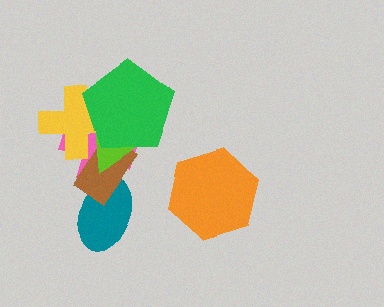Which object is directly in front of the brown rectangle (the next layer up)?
The lime triangle is directly in front of the brown rectangle.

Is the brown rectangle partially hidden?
Yes, it is partially covered by another shape.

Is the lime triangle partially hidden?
Yes, it is partially covered by another shape.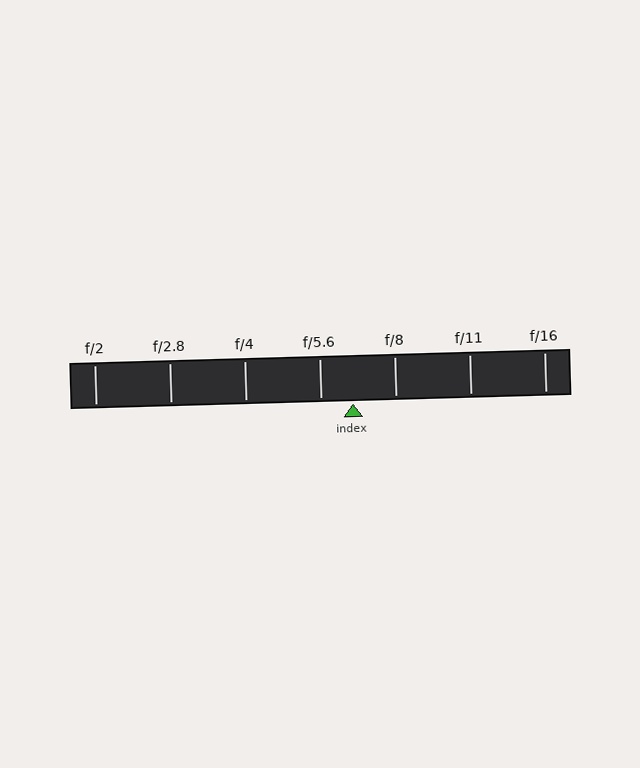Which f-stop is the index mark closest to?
The index mark is closest to f/5.6.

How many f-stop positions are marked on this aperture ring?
There are 7 f-stop positions marked.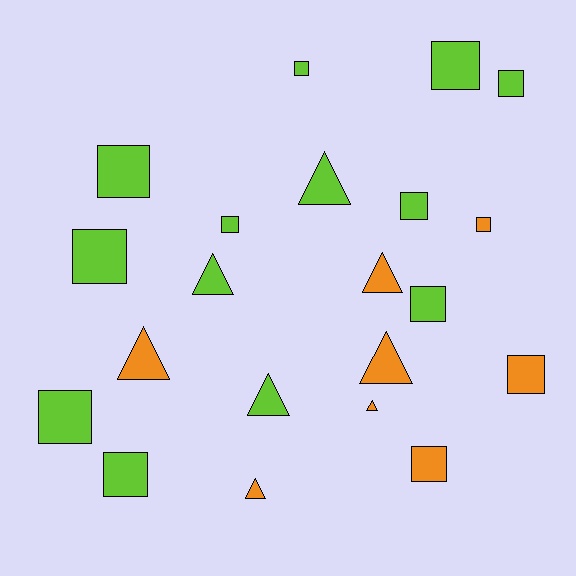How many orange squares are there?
There are 3 orange squares.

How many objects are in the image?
There are 21 objects.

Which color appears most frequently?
Lime, with 13 objects.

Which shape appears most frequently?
Square, with 13 objects.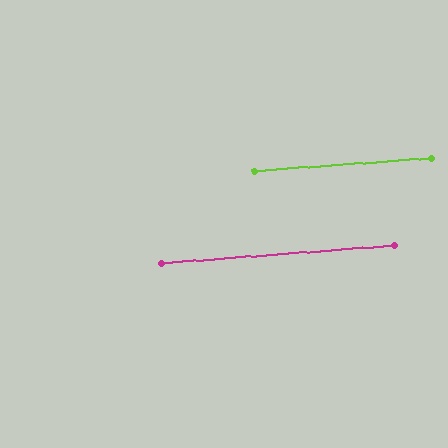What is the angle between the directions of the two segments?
Approximately 0 degrees.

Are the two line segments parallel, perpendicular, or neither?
Parallel — their directions differ by only 0.4°.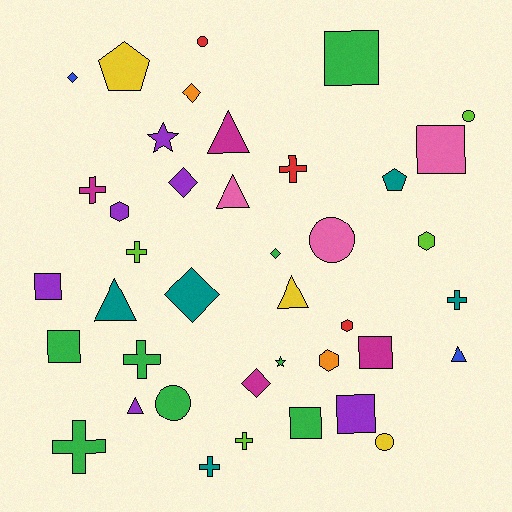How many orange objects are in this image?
There are 2 orange objects.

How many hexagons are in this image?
There are 4 hexagons.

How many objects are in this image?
There are 40 objects.